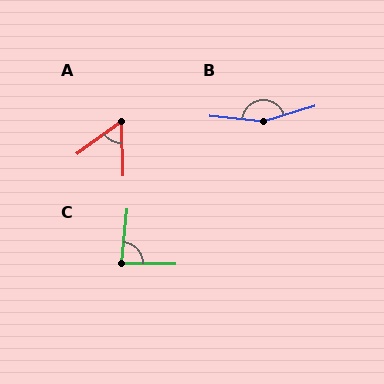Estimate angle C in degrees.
Approximately 85 degrees.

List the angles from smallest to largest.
A (56°), C (85°), B (157°).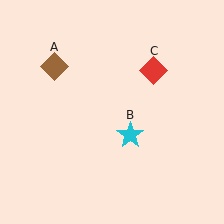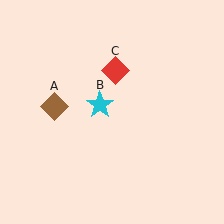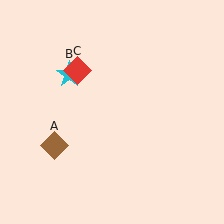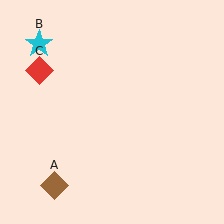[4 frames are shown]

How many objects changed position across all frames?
3 objects changed position: brown diamond (object A), cyan star (object B), red diamond (object C).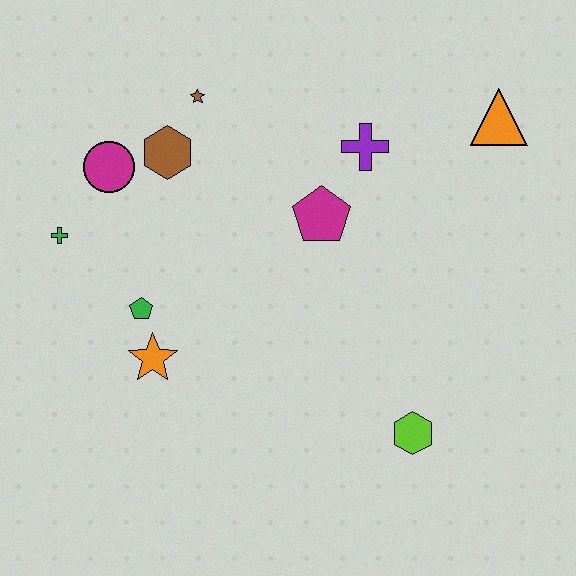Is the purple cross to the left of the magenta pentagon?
No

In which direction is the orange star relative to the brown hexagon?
The orange star is below the brown hexagon.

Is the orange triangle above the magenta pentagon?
Yes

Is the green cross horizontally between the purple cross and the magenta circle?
No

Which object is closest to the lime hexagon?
The magenta pentagon is closest to the lime hexagon.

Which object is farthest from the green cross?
The orange triangle is farthest from the green cross.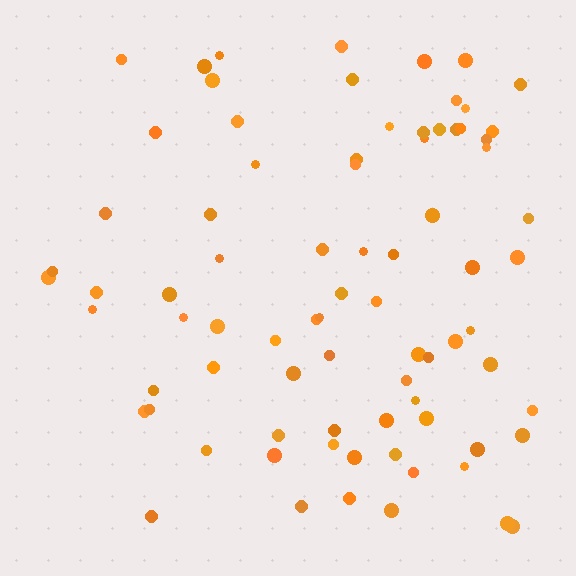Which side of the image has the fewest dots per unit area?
The left.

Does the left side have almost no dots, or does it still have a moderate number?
Still a moderate number, just noticeably fewer than the right.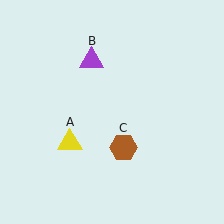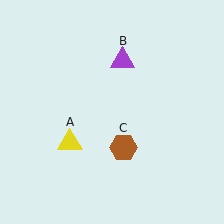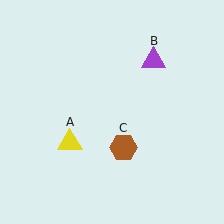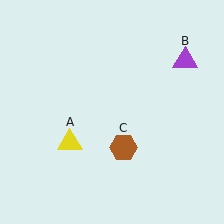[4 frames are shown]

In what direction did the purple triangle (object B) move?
The purple triangle (object B) moved right.